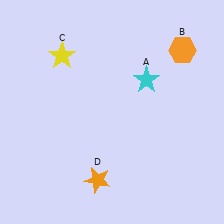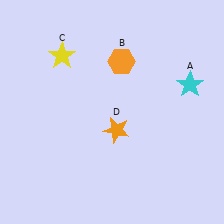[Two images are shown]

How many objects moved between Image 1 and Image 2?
3 objects moved between the two images.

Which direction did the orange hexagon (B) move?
The orange hexagon (B) moved left.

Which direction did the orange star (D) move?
The orange star (D) moved up.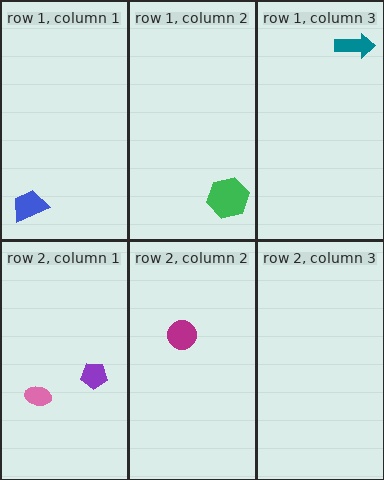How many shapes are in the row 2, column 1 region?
2.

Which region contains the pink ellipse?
The row 2, column 1 region.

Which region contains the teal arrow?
The row 1, column 3 region.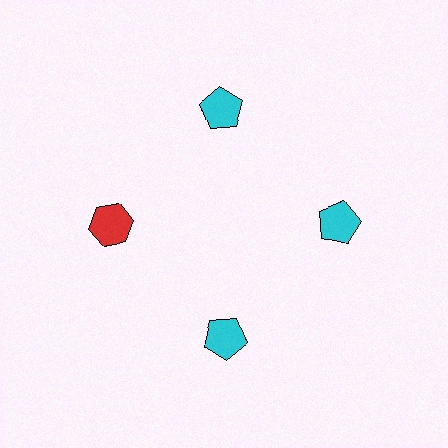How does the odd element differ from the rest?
It differs in both color (red instead of cyan) and shape (hexagon instead of pentagon).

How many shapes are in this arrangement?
There are 4 shapes arranged in a ring pattern.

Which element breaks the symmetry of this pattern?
The red hexagon at roughly the 9 o'clock position breaks the symmetry. All other shapes are cyan pentagons.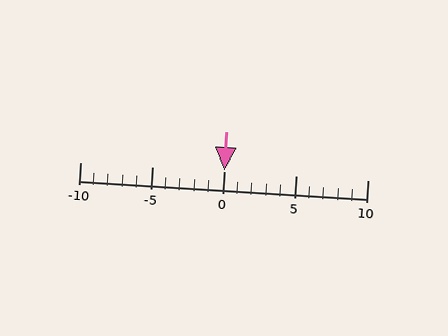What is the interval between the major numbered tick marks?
The major tick marks are spaced 5 units apart.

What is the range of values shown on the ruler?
The ruler shows values from -10 to 10.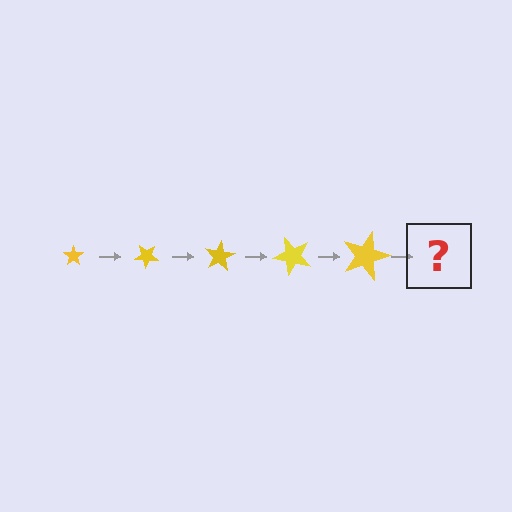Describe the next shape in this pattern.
It should be a star, larger than the previous one and rotated 200 degrees from the start.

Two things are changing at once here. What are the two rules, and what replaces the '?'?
The two rules are that the star grows larger each step and it rotates 40 degrees each step. The '?' should be a star, larger than the previous one and rotated 200 degrees from the start.